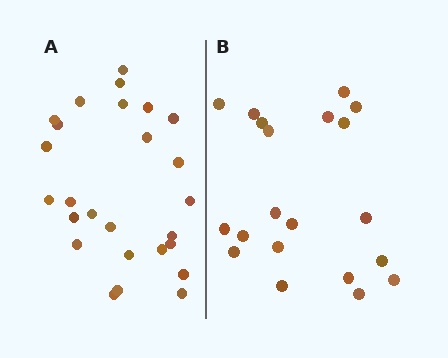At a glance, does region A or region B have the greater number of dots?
Region A (the left region) has more dots.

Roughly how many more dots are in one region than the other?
Region A has about 6 more dots than region B.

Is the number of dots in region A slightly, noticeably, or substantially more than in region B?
Region A has noticeably more, but not dramatically so. The ratio is roughly 1.3 to 1.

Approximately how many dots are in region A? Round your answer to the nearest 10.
About 30 dots. (The exact count is 26, which rounds to 30.)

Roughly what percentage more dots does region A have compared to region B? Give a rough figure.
About 30% more.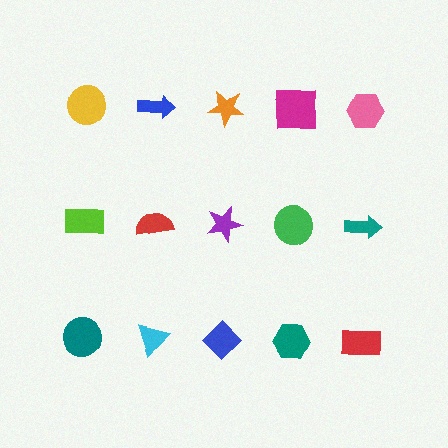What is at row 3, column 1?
A teal circle.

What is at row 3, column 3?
A blue diamond.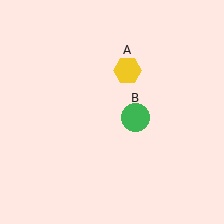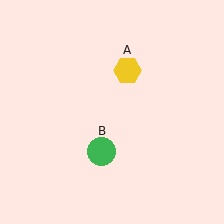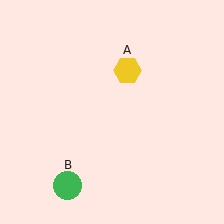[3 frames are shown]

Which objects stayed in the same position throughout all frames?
Yellow hexagon (object A) remained stationary.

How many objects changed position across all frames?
1 object changed position: green circle (object B).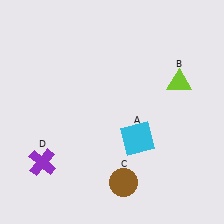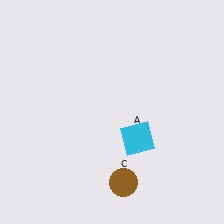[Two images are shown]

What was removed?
The lime triangle (B), the purple cross (D) were removed in Image 2.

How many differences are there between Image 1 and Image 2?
There are 2 differences between the two images.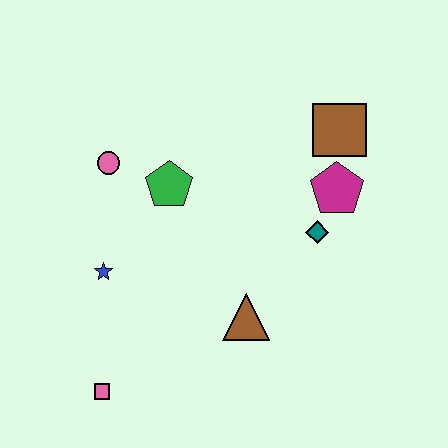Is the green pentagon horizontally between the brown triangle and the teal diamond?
No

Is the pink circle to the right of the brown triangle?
No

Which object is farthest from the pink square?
The brown square is farthest from the pink square.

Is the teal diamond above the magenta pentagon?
No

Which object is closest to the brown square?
The magenta pentagon is closest to the brown square.